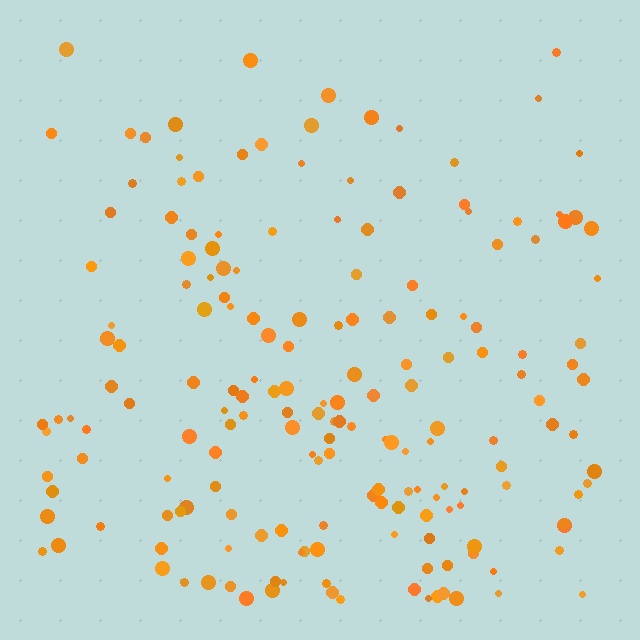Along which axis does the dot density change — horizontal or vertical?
Vertical.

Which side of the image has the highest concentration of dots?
The bottom.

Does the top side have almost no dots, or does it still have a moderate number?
Still a moderate number, just noticeably fewer than the bottom.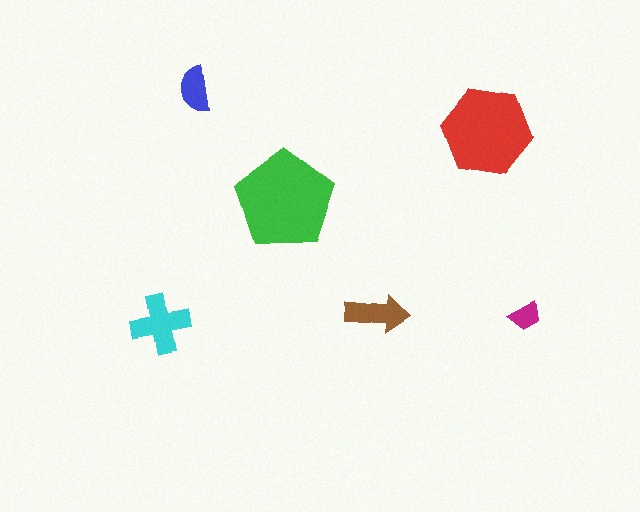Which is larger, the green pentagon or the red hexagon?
The green pentagon.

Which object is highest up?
The blue semicircle is topmost.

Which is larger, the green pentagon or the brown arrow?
The green pentagon.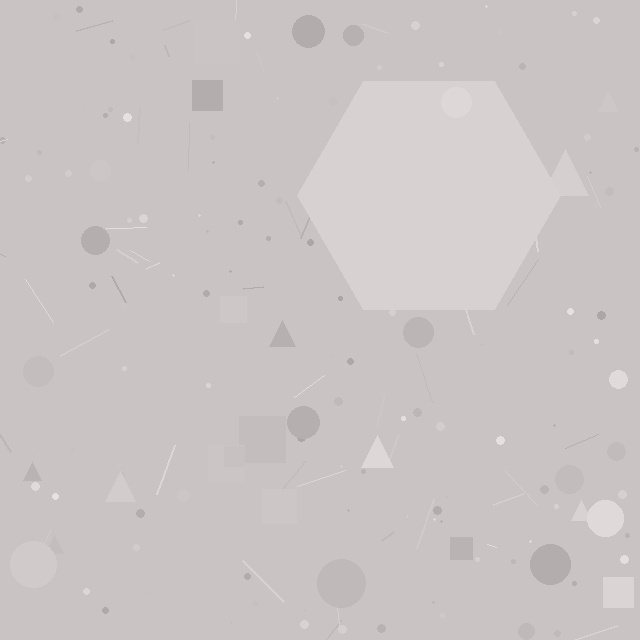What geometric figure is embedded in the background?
A hexagon is embedded in the background.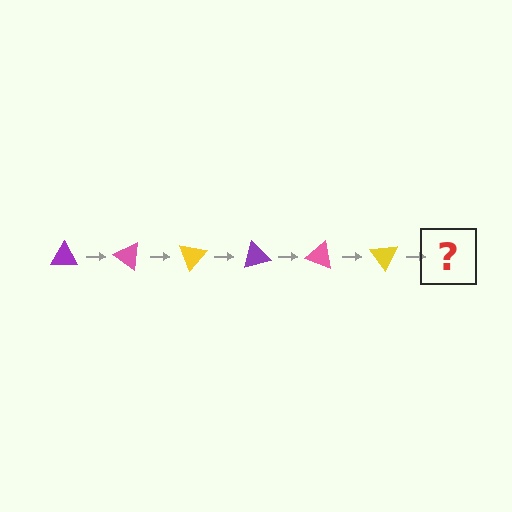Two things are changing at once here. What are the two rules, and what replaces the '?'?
The two rules are that it rotates 35 degrees each step and the color cycles through purple, pink, and yellow. The '?' should be a purple triangle, rotated 210 degrees from the start.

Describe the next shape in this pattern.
It should be a purple triangle, rotated 210 degrees from the start.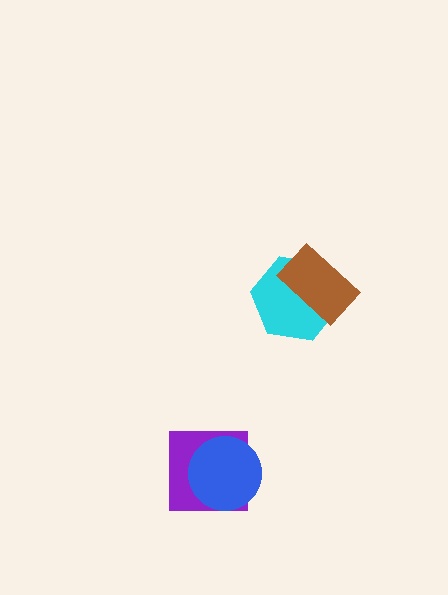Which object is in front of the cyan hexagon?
The brown rectangle is in front of the cyan hexagon.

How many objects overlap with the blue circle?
1 object overlaps with the blue circle.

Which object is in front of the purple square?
The blue circle is in front of the purple square.